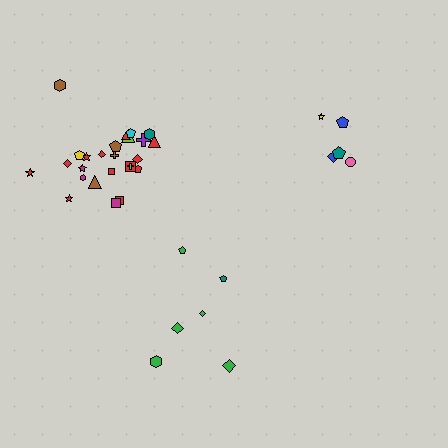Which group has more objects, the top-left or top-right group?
The top-left group.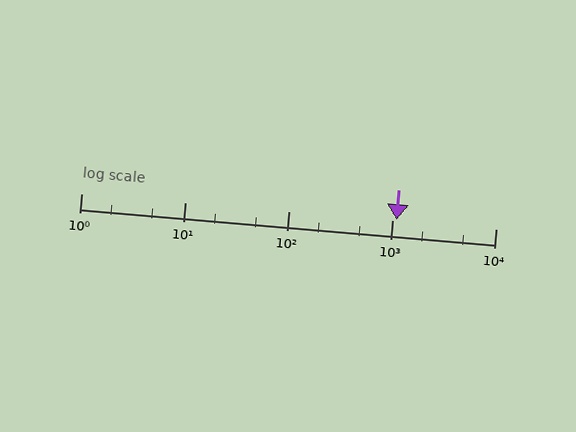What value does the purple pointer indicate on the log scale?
The pointer indicates approximately 1100.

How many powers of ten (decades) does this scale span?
The scale spans 4 decades, from 1 to 10000.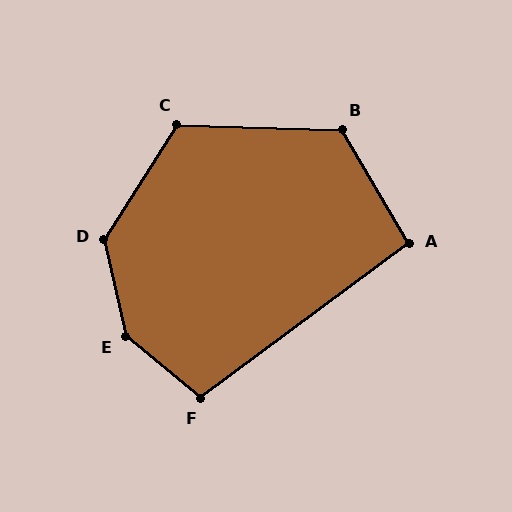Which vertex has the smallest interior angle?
A, at approximately 96 degrees.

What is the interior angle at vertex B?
Approximately 122 degrees (obtuse).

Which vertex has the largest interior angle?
E, at approximately 143 degrees.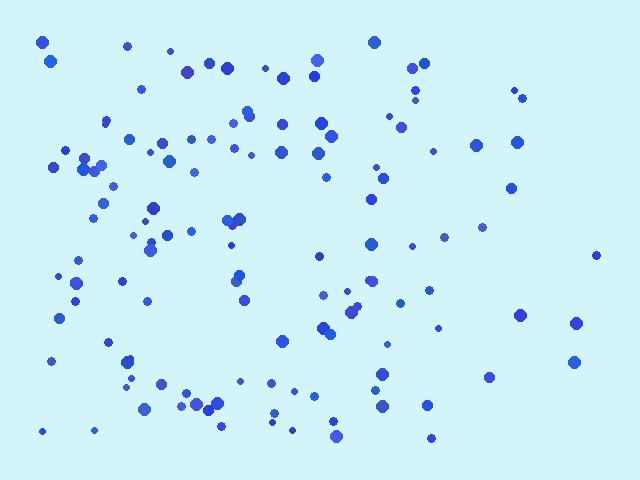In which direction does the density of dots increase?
From right to left, with the left side densest.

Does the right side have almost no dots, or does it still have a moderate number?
Still a moderate number, just noticeably fewer than the left.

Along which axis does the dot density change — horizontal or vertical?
Horizontal.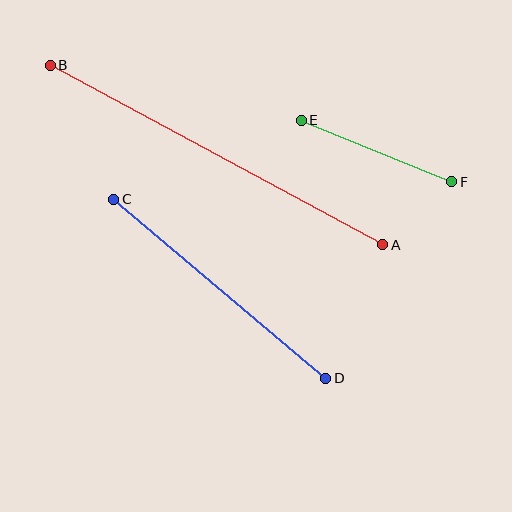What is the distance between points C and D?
The distance is approximately 277 pixels.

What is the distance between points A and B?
The distance is approximately 378 pixels.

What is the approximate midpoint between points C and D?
The midpoint is at approximately (220, 289) pixels.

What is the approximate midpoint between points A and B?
The midpoint is at approximately (217, 155) pixels.